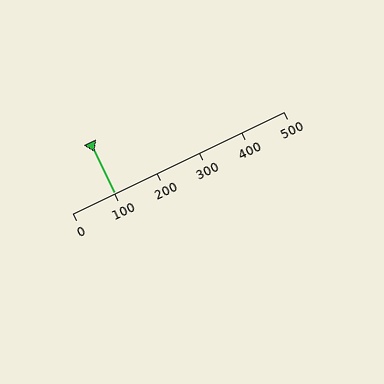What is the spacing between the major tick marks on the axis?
The major ticks are spaced 100 apart.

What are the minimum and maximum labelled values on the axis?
The axis runs from 0 to 500.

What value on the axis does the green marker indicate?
The marker indicates approximately 100.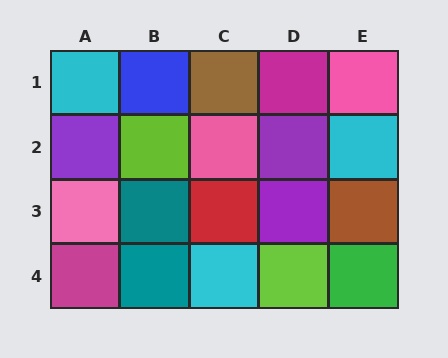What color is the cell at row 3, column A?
Pink.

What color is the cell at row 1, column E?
Pink.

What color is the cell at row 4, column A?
Magenta.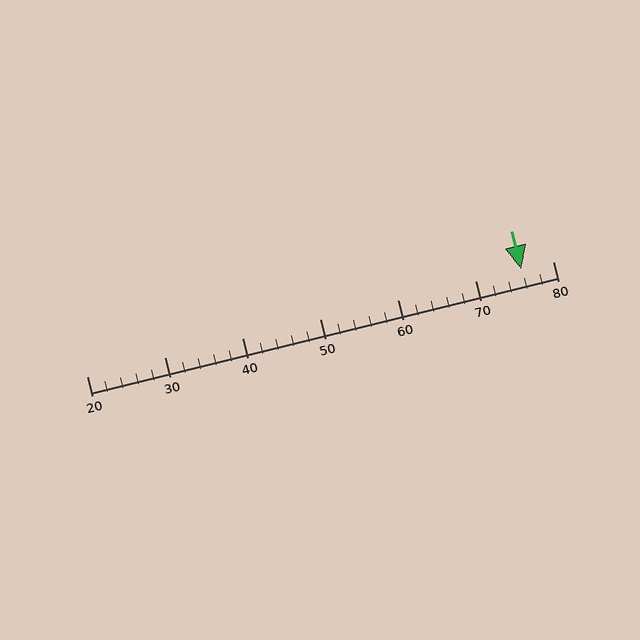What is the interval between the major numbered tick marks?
The major tick marks are spaced 10 units apart.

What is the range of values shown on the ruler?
The ruler shows values from 20 to 80.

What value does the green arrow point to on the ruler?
The green arrow points to approximately 76.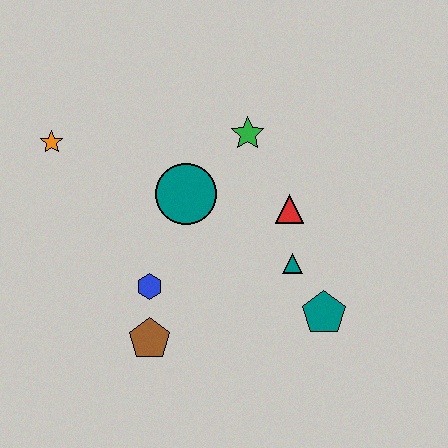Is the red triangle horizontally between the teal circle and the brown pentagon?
No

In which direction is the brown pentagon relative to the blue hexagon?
The brown pentagon is below the blue hexagon.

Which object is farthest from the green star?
The brown pentagon is farthest from the green star.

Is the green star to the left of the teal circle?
No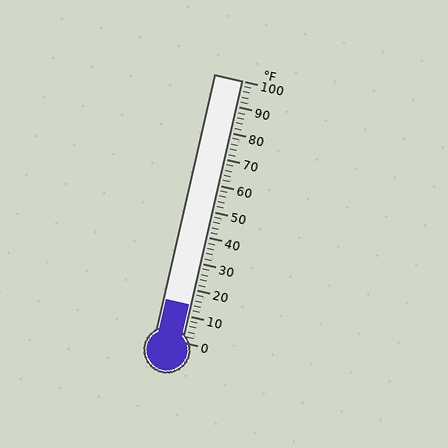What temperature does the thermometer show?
The thermometer shows approximately 14°F.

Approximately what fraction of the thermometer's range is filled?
The thermometer is filled to approximately 15% of its range.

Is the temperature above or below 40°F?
The temperature is below 40°F.